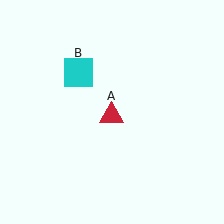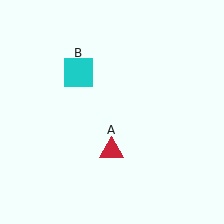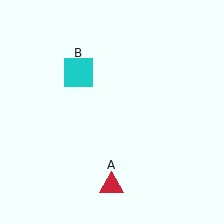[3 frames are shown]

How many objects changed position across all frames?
1 object changed position: red triangle (object A).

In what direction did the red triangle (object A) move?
The red triangle (object A) moved down.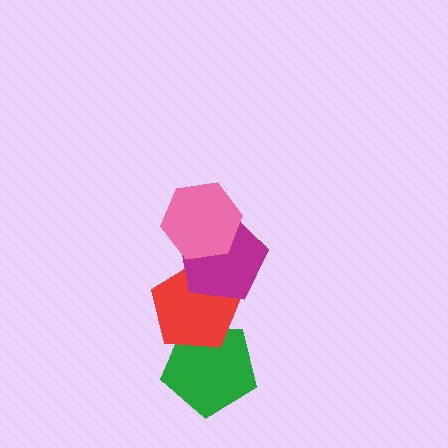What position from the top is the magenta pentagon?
The magenta pentagon is 2nd from the top.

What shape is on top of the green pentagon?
The red pentagon is on top of the green pentagon.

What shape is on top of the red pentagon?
The magenta pentagon is on top of the red pentagon.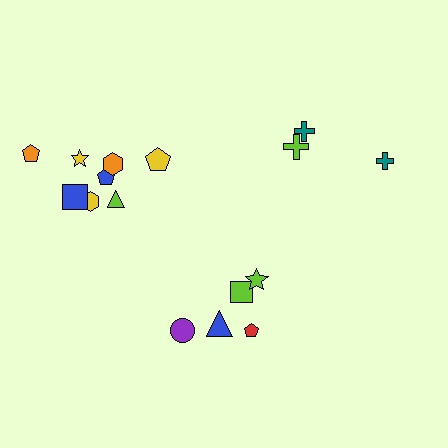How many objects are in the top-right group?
There are 3 objects.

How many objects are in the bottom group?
There are 5 objects.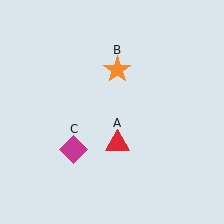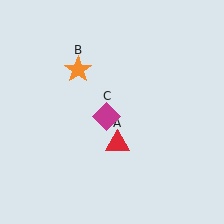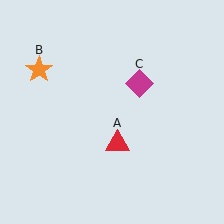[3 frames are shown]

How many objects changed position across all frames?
2 objects changed position: orange star (object B), magenta diamond (object C).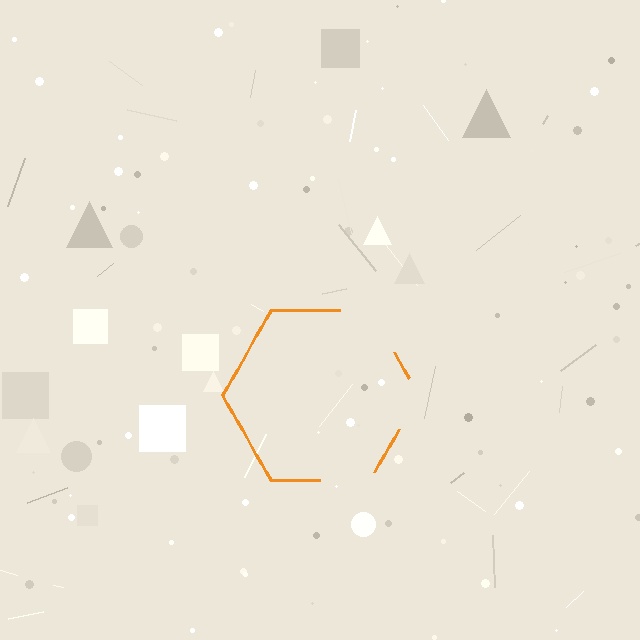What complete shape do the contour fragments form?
The contour fragments form a hexagon.